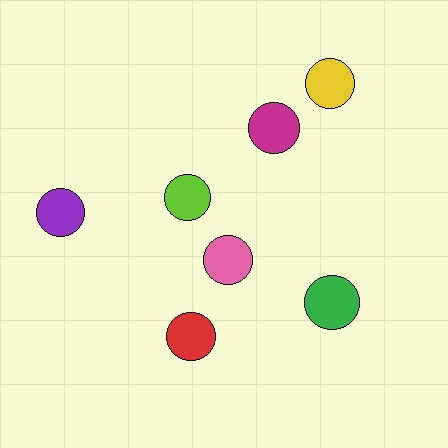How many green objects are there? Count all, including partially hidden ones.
There is 1 green object.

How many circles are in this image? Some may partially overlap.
There are 7 circles.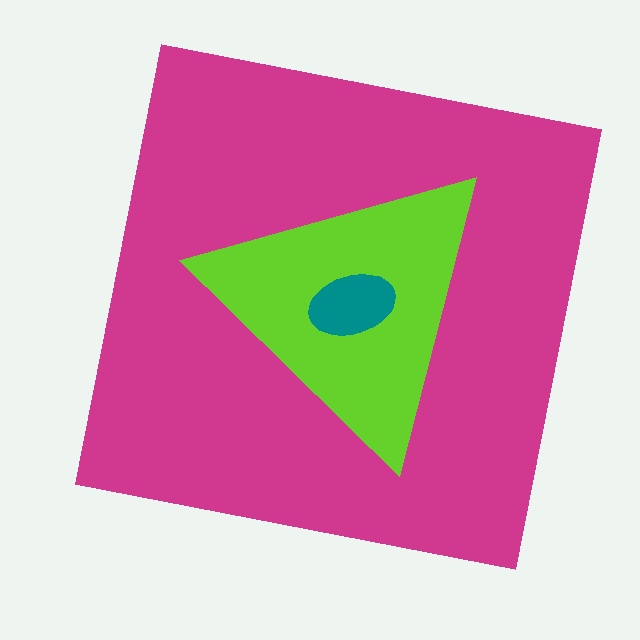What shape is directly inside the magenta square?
The lime triangle.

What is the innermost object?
The teal ellipse.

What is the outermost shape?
The magenta square.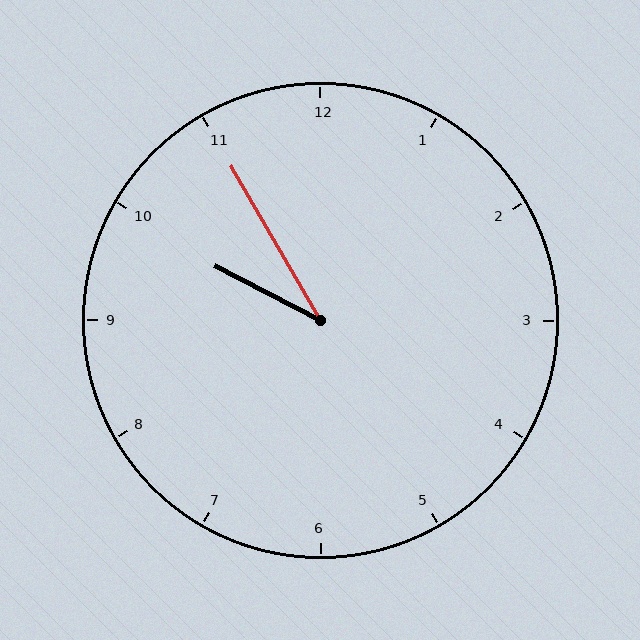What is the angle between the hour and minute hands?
Approximately 32 degrees.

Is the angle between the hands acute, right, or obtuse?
It is acute.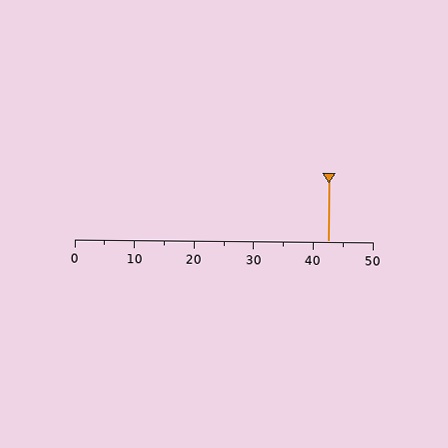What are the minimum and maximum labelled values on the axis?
The axis runs from 0 to 50.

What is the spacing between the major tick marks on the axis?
The major ticks are spaced 10 apart.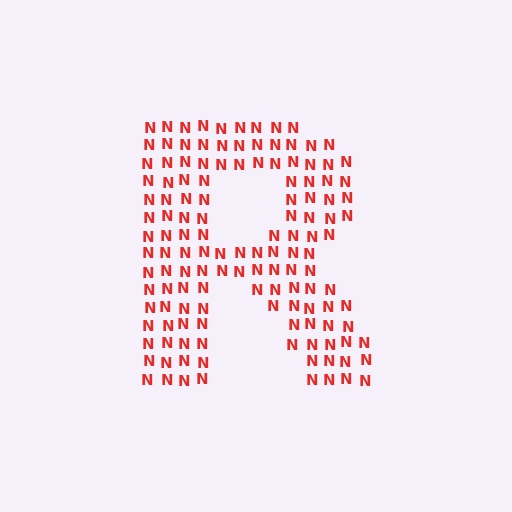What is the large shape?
The large shape is the letter R.